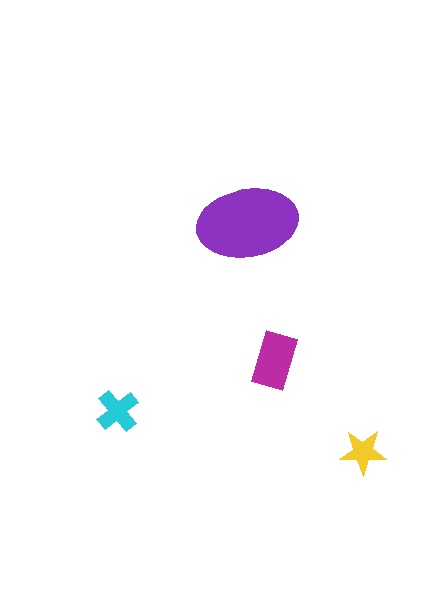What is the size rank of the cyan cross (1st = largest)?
3rd.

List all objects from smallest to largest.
The yellow star, the cyan cross, the magenta rectangle, the purple ellipse.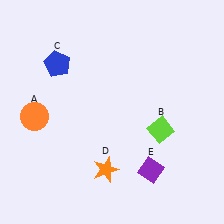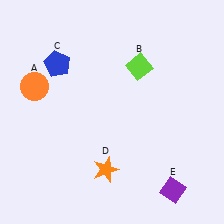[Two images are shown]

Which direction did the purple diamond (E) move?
The purple diamond (E) moved right.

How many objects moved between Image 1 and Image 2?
3 objects moved between the two images.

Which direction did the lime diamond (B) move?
The lime diamond (B) moved up.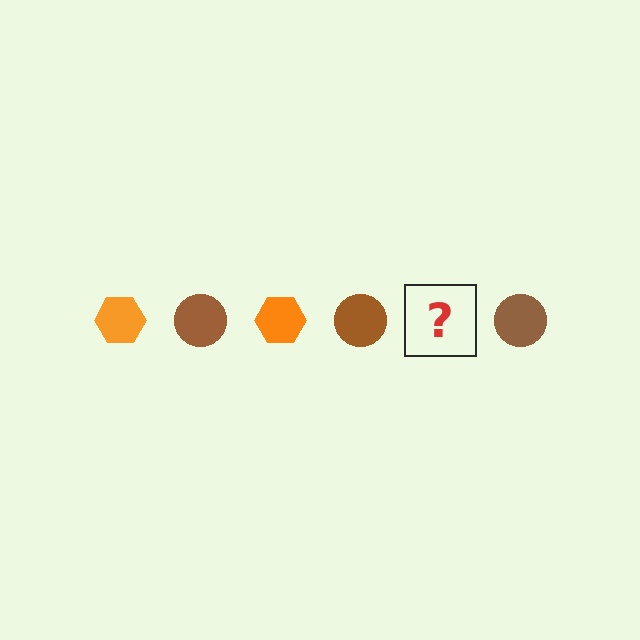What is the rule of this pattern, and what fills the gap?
The rule is that the pattern alternates between orange hexagon and brown circle. The gap should be filled with an orange hexagon.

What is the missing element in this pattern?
The missing element is an orange hexagon.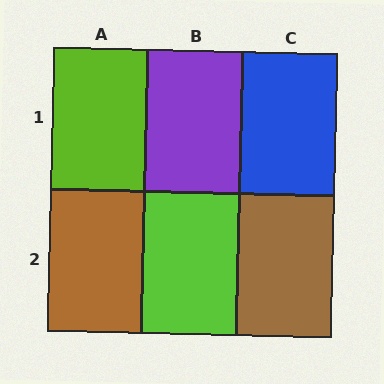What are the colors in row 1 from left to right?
Lime, purple, blue.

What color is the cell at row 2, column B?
Lime.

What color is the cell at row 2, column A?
Brown.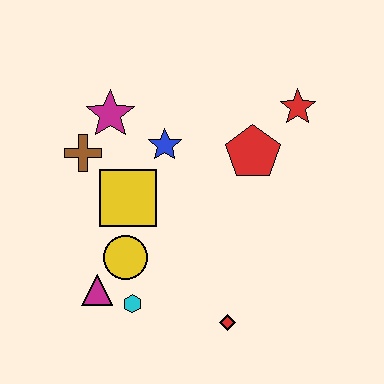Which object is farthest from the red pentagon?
The magenta triangle is farthest from the red pentagon.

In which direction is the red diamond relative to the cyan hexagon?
The red diamond is to the right of the cyan hexagon.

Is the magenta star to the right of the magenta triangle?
Yes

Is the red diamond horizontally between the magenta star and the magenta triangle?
No